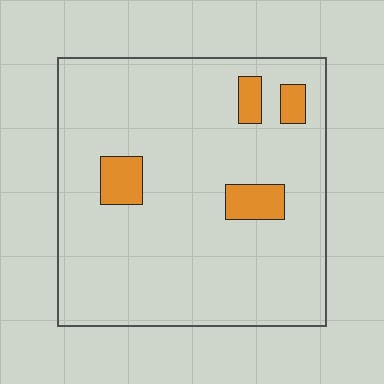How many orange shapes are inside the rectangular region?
4.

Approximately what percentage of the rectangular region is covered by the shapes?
Approximately 10%.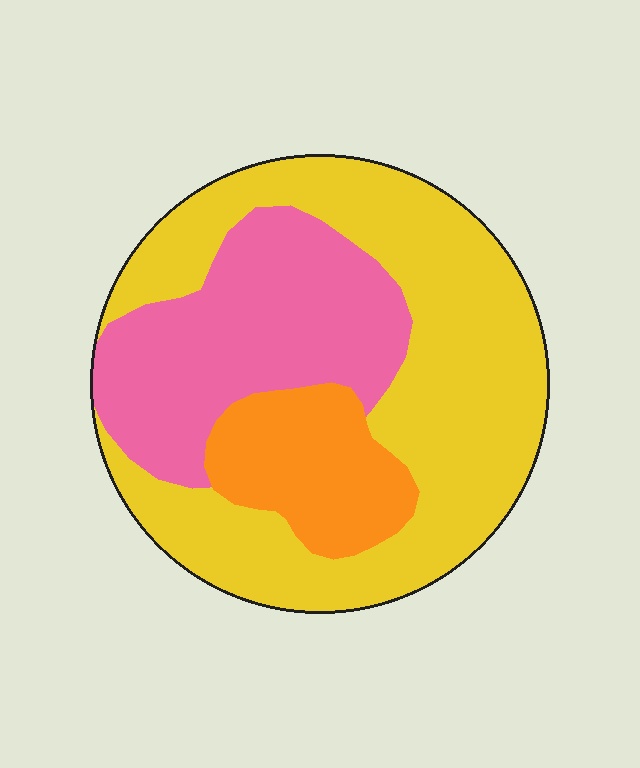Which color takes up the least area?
Orange, at roughly 15%.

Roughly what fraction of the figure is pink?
Pink covers about 30% of the figure.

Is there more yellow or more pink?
Yellow.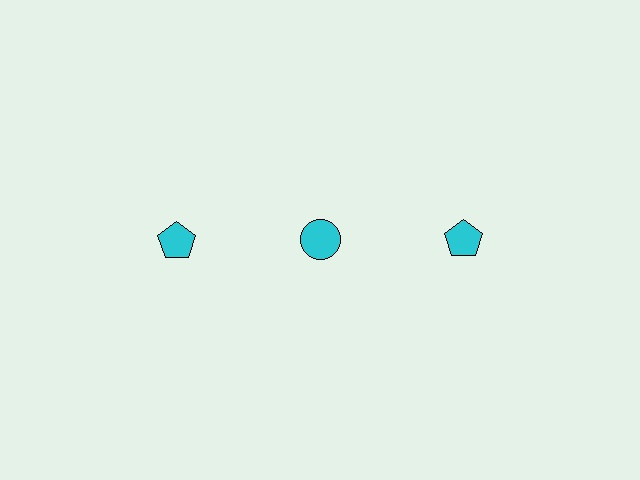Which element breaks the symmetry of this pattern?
The cyan circle in the top row, second from left column breaks the symmetry. All other shapes are cyan pentagons.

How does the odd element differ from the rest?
It has a different shape: circle instead of pentagon.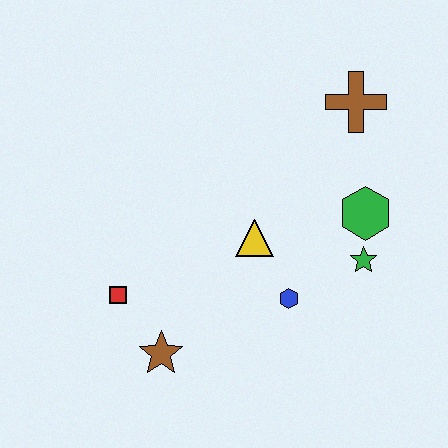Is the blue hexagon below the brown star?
No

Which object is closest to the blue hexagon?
The yellow triangle is closest to the blue hexagon.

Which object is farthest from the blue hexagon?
The brown cross is farthest from the blue hexagon.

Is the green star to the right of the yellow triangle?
Yes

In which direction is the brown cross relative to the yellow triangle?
The brown cross is above the yellow triangle.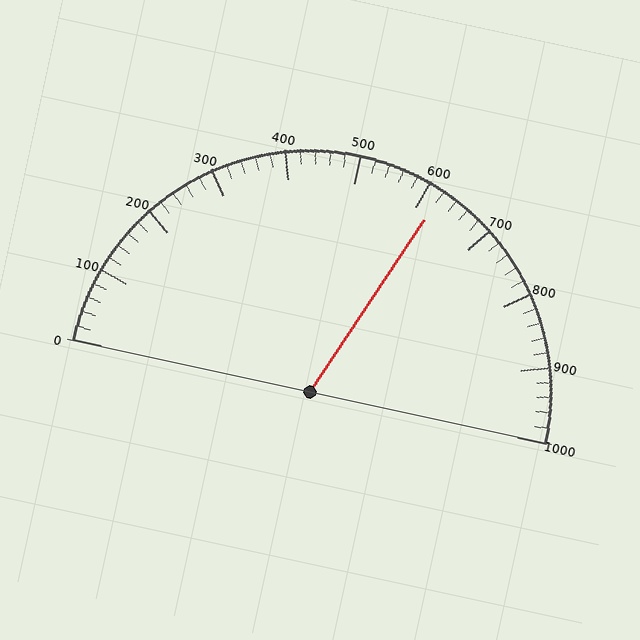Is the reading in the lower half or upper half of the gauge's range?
The reading is in the upper half of the range (0 to 1000).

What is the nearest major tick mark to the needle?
The nearest major tick mark is 600.